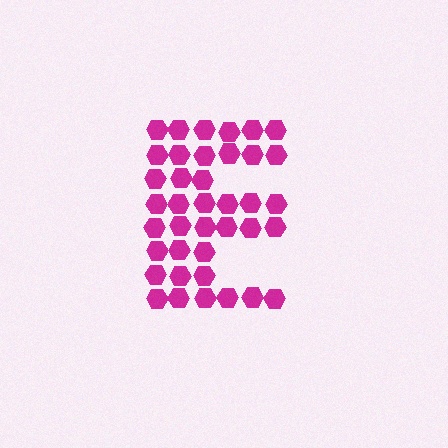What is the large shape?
The large shape is the letter E.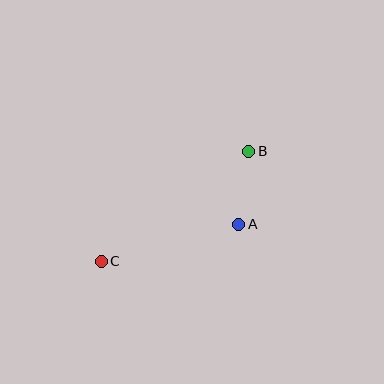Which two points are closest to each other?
Points A and B are closest to each other.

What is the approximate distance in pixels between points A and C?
The distance between A and C is approximately 143 pixels.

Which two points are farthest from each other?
Points B and C are farthest from each other.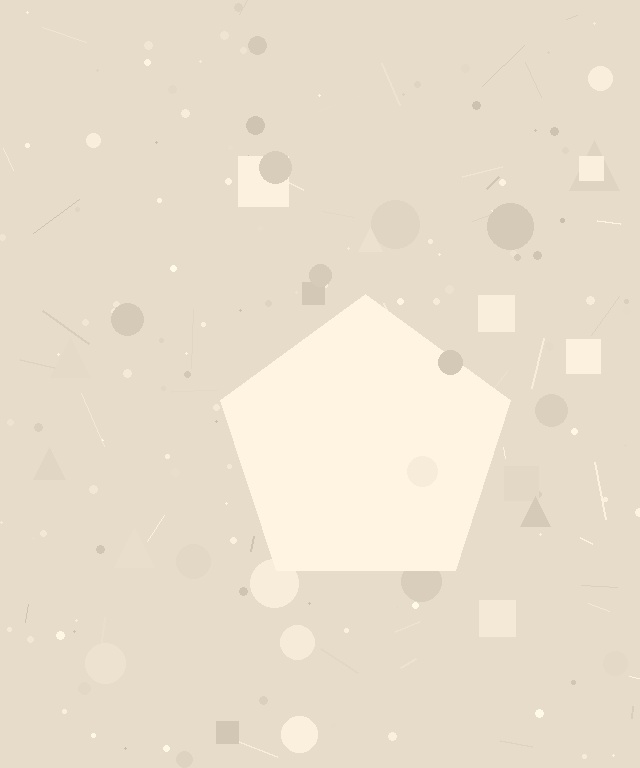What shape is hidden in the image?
A pentagon is hidden in the image.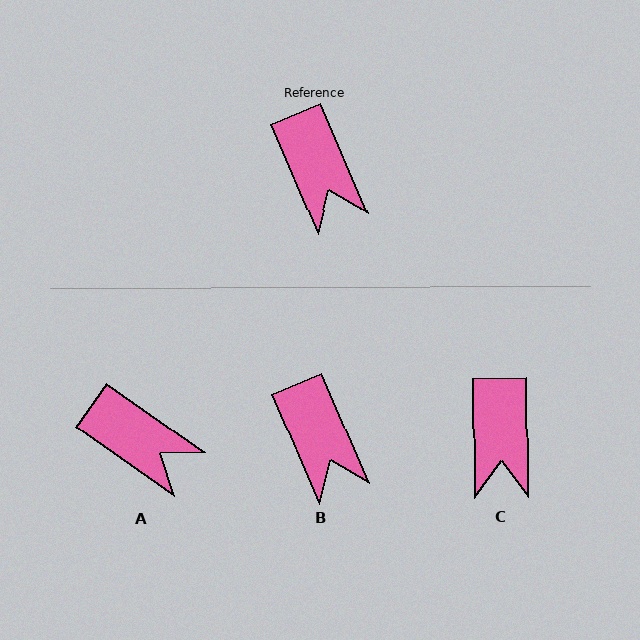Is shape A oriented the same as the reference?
No, it is off by about 32 degrees.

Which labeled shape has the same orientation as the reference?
B.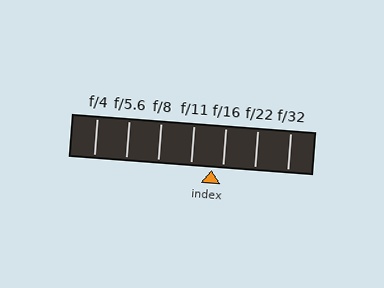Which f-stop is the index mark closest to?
The index mark is closest to f/16.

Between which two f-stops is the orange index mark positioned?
The index mark is between f/11 and f/16.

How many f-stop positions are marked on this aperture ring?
There are 7 f-stop positions marked.